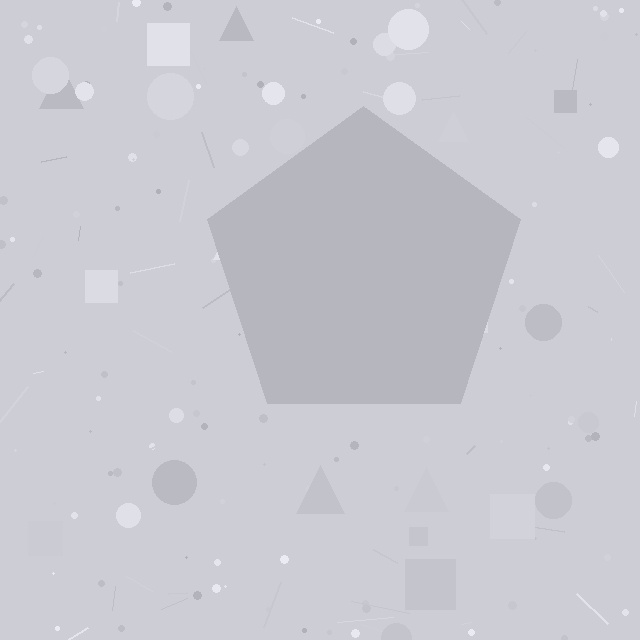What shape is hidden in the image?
A pentagon is hidden in the image.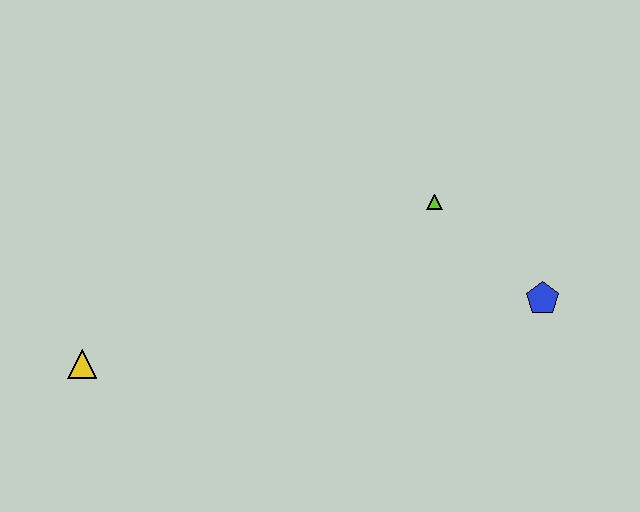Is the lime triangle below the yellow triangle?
No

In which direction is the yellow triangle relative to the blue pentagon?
The yellow triangle is to the left of the blue pentagon.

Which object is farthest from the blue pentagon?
The yellow triangle is farthest from the blue pentagon.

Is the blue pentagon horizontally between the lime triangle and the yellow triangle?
No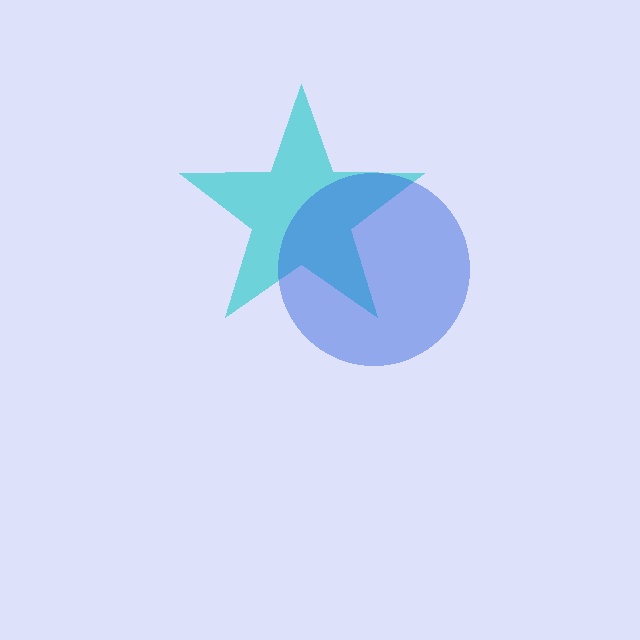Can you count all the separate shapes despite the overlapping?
Yes, there are 2 separate shapes.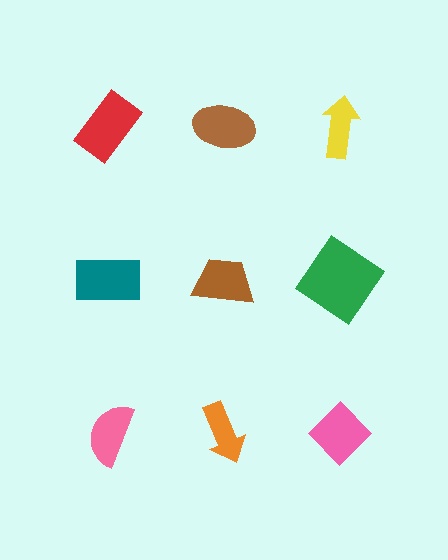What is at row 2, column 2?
A brown trapezoid.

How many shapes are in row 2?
3 shapes.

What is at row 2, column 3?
A green diamond.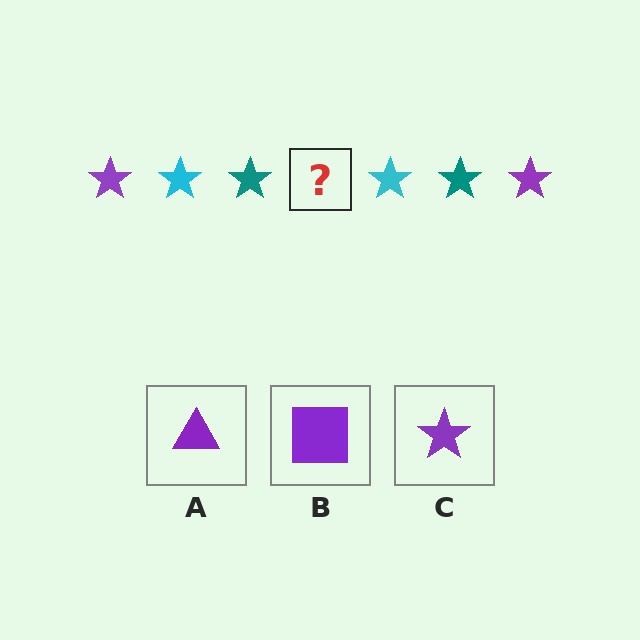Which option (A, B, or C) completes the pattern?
C.